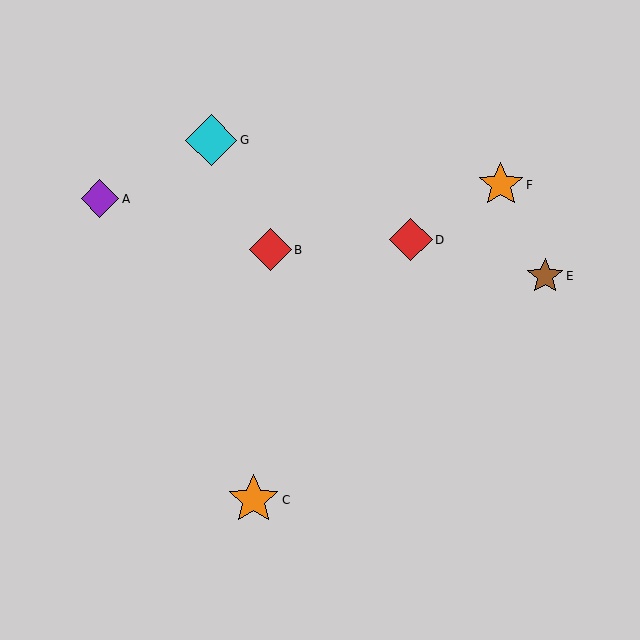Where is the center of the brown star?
The center of the brown star is at (545, 276).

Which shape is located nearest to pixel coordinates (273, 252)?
The red diamond (labeled B) at (270, 250) is nearest to that location.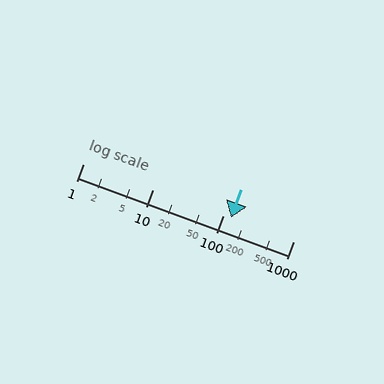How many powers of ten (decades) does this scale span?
The scale spans 3 decades, from 1 to 1000.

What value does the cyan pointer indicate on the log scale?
The pointer indicates approximately 130.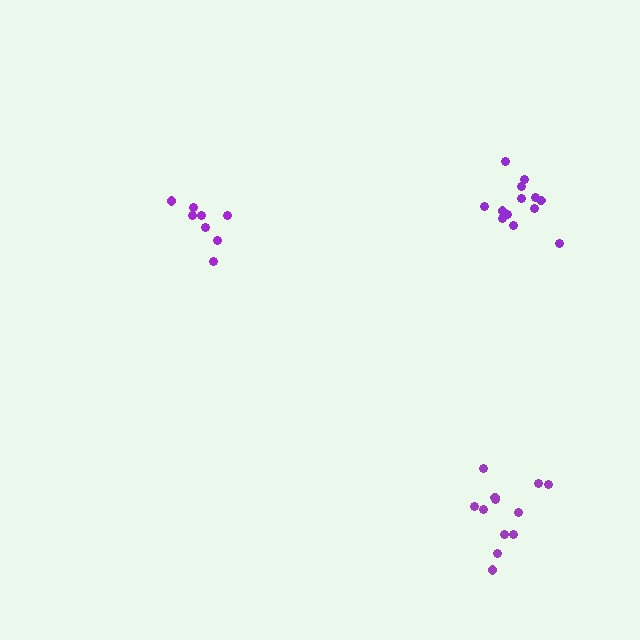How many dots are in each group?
Group 1: 8 dots, Group 2: 12 dots, Group 3: 13 dots (33 total).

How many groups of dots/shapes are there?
There are 3 groups.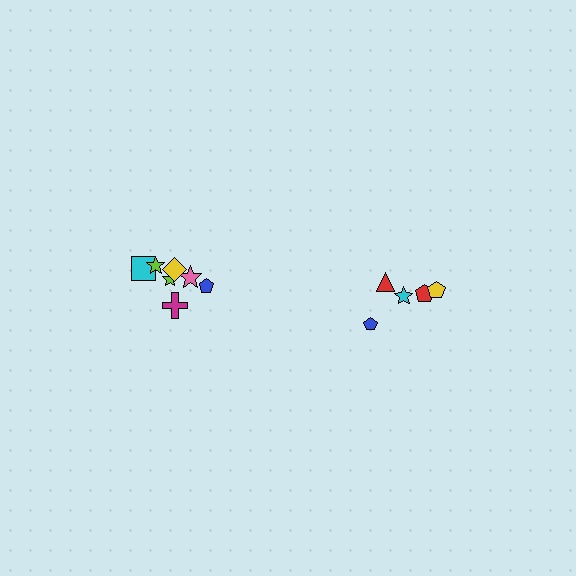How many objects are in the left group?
There are 7 objects.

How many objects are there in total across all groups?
There are 12 objects.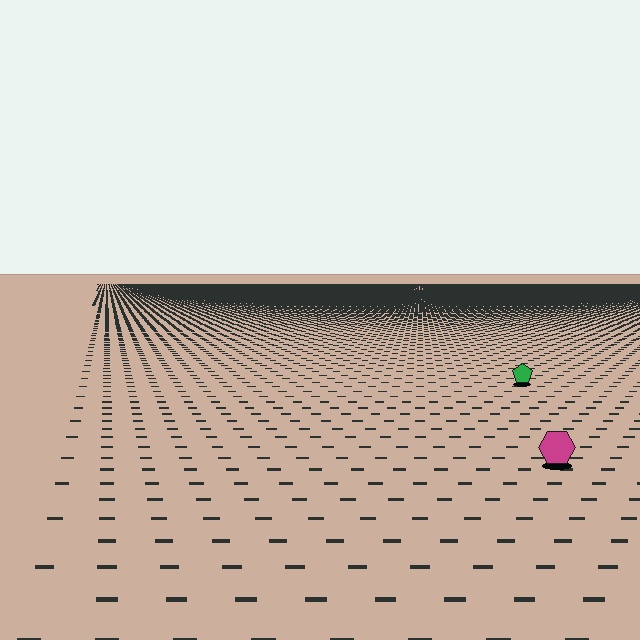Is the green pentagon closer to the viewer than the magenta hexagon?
No. The magenta hexagon is closer — you can tell from the texture gradient: the ground texture is coarser near it.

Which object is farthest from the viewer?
The green pentagon is farthest from the viewer. It appears smaller and the ground texture around it is denser.